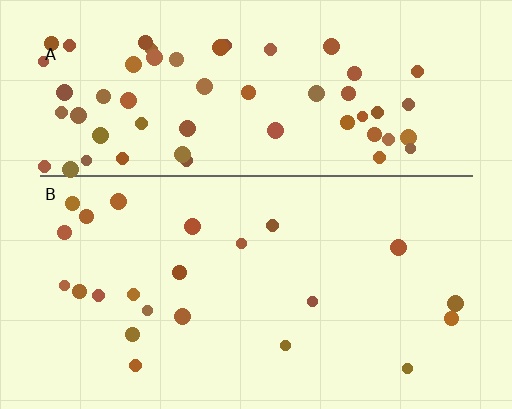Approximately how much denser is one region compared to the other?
Approximately 2.8× — region A over region B.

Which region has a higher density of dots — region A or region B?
A (the top).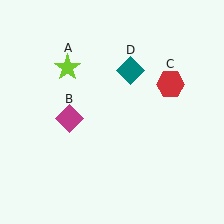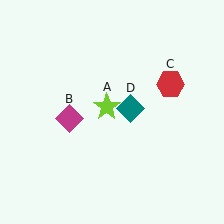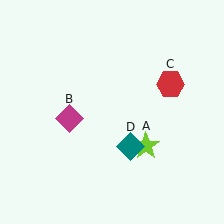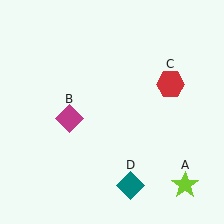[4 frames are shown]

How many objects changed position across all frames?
2 objects changed position: lime star (object A), teal diamond (object D).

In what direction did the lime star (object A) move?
The lime star (object A) moved down and to the right.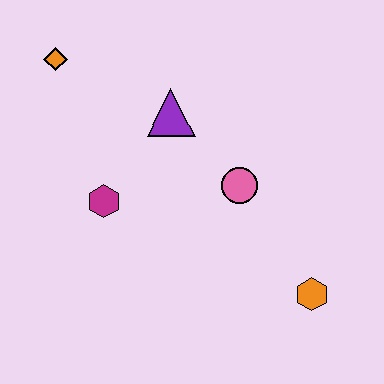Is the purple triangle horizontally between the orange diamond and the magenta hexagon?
No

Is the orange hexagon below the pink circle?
Yes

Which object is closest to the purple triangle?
The pink circle is closest to the purple triangle.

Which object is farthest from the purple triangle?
The orange hexagon is farthest from the purple triangle.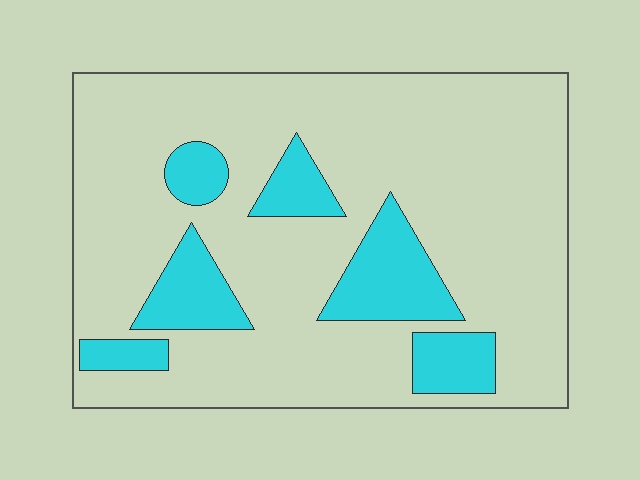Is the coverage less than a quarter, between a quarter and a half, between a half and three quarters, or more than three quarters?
Less than a quarter.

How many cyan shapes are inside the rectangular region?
6.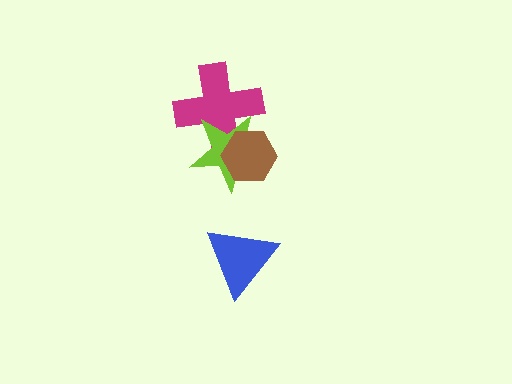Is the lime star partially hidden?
Yes, it is partially covered by another shape.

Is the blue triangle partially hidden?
No, no other shape covers it.